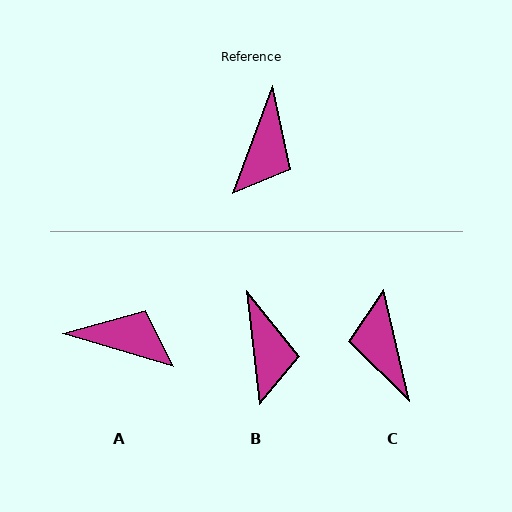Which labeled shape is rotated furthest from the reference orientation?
C, about 146 degrees away.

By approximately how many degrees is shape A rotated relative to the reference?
Approximately 94 degrees counter-clockwise.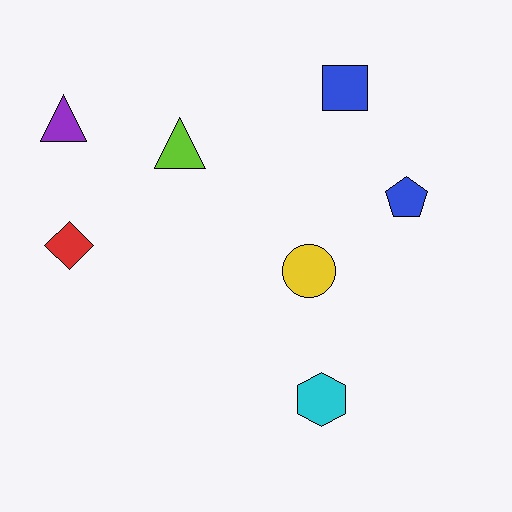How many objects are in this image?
There are 7 objects.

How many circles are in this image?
There is 1 circle.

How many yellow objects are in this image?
There is 1 yellow object.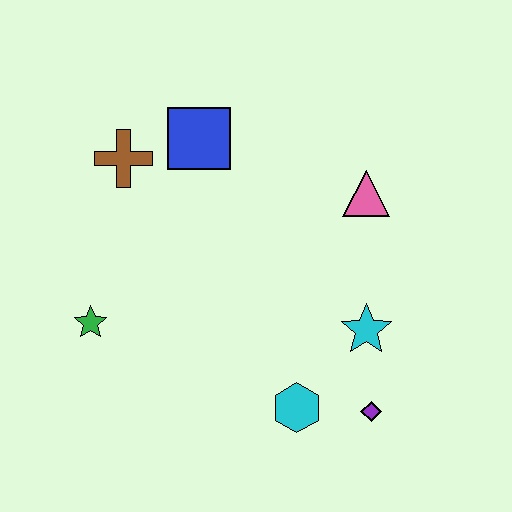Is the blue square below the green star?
No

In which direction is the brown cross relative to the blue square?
The brown cross is to the left of the blue square.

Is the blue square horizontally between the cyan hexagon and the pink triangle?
No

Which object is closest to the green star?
The brown cross is closest to the green star.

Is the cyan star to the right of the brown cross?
Yes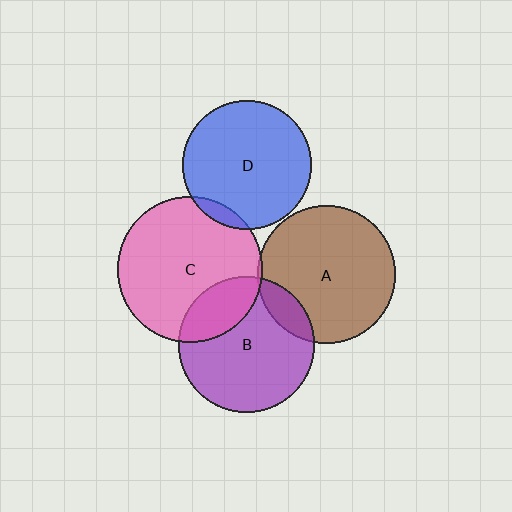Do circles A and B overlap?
Yes.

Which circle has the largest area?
Circle C (pink).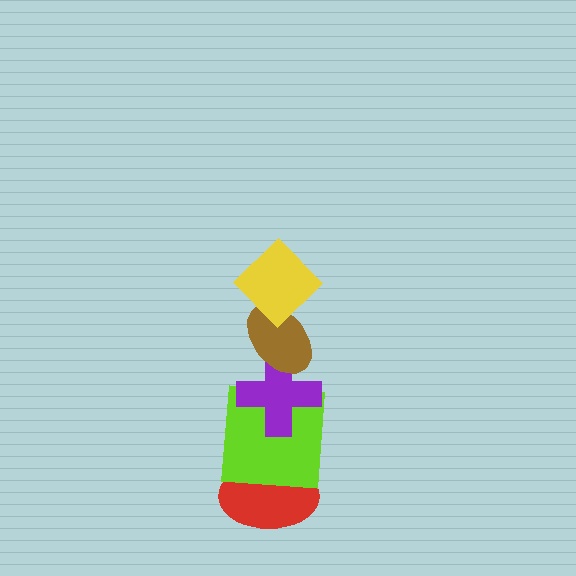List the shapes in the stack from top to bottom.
From top to bottom: the yellow diamond, the brown ellipse, the purple cross, the lime square, the red ellipse.